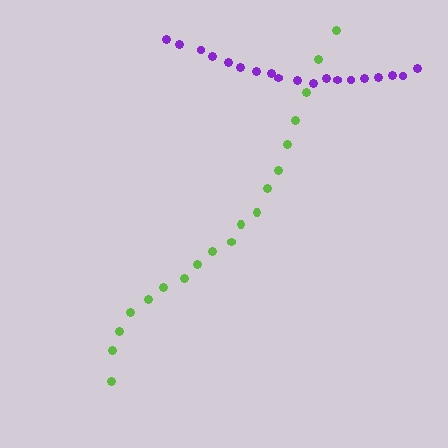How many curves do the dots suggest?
There are 2 distinct paths.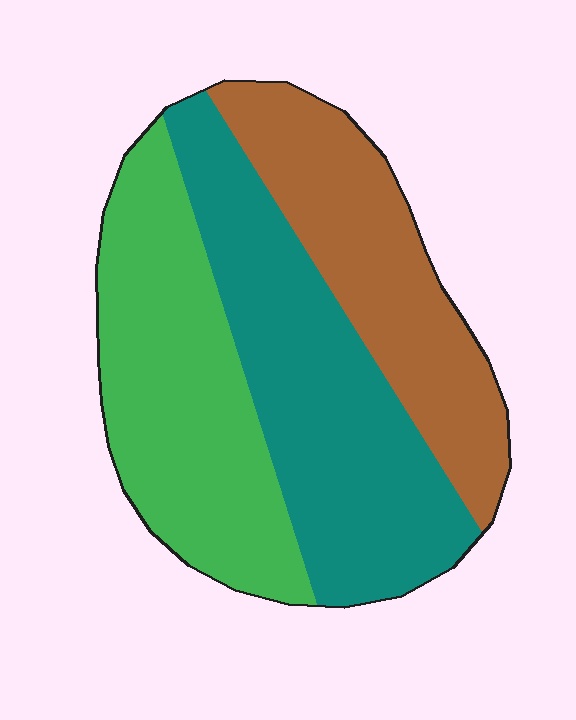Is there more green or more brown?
Green.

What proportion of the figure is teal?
Teal takes up about three eighths (3/8) of the figure.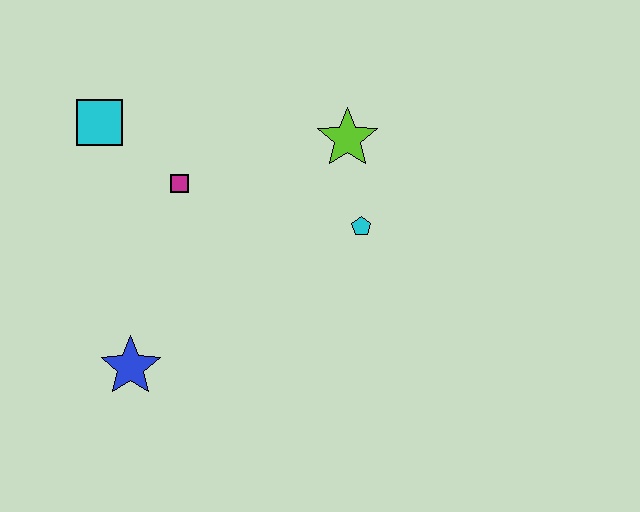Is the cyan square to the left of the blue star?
Yes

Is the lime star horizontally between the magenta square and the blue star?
No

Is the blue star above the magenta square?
No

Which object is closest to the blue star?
The magenta square is closest to the blue star.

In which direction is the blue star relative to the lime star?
The blue star is below the lime star.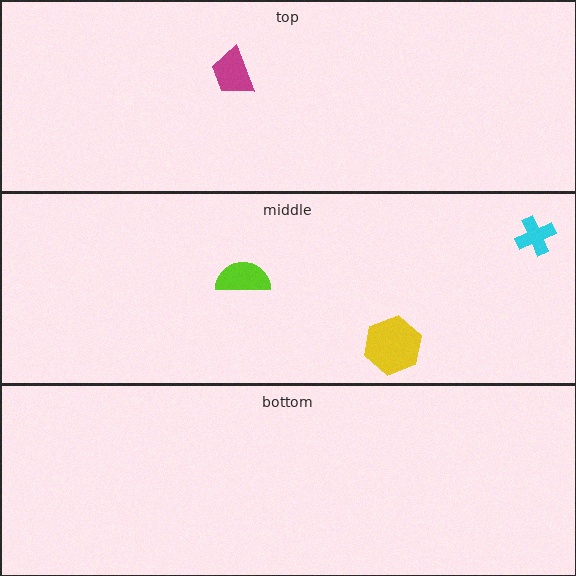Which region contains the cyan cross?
The middle region.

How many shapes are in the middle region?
3.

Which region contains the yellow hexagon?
The middle region.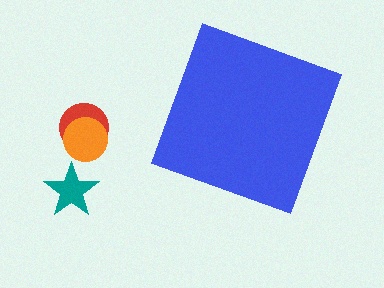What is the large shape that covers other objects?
A blue diamond.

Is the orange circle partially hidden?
No, the orange circle is fully visible.